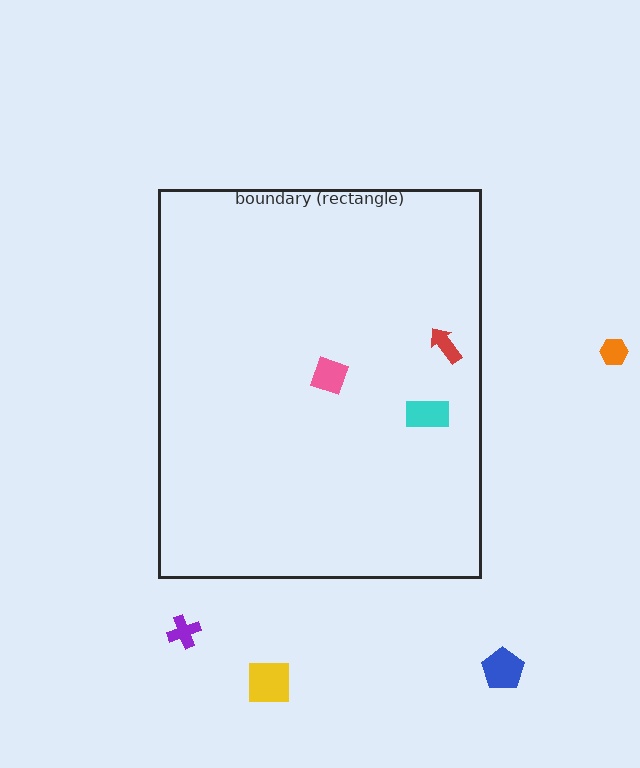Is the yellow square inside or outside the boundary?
Outside.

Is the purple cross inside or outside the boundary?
Outside.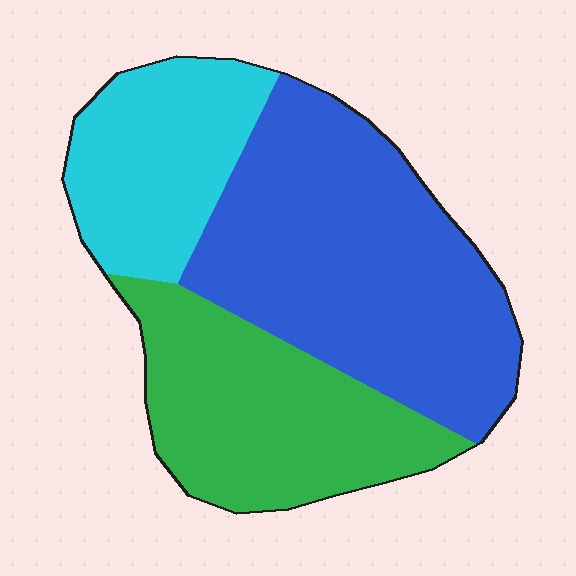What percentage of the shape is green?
Green covers 31% of the shape.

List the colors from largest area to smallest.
From largest to smallest: blue, green, cyan.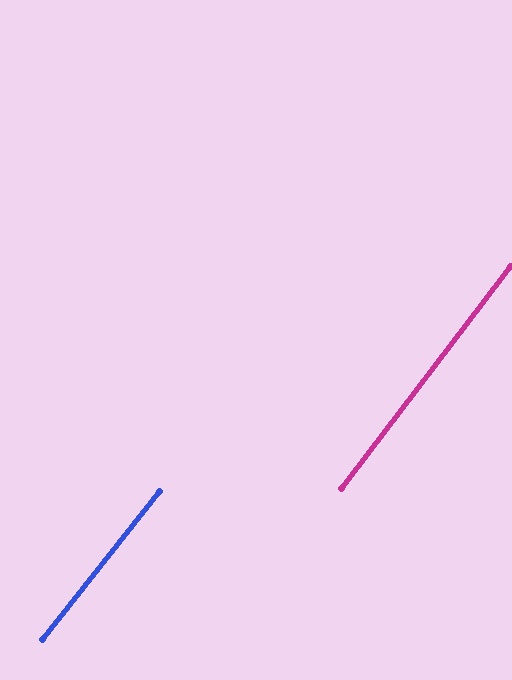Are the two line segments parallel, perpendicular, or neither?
Parallel — their directions differ by only 0.9°.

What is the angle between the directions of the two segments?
Approximately 1 degree.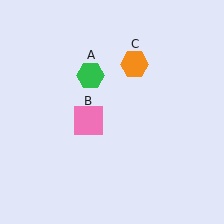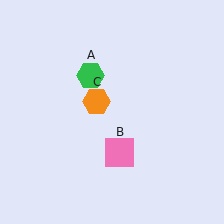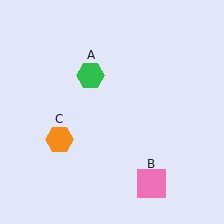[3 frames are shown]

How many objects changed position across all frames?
2 objects changed position: pink square (object B), orange hexagon (object C).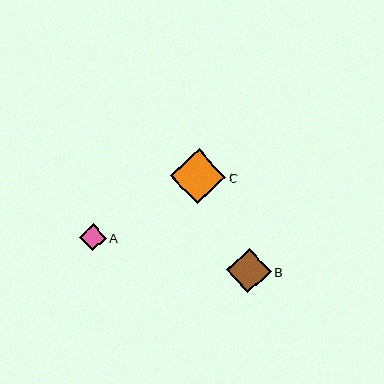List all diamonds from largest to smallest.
From largest to smallest: C, B, A.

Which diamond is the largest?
Diamond C is the largest with a size of approximately 55 pixels.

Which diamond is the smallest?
Diamond A is the smallest with a size of approximately 27 pixels.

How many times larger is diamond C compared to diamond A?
Diamond C is approximately 2.0 times the size of diamond A.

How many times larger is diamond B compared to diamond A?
Diamond B is approximately 1.6 times the size of diamond A.